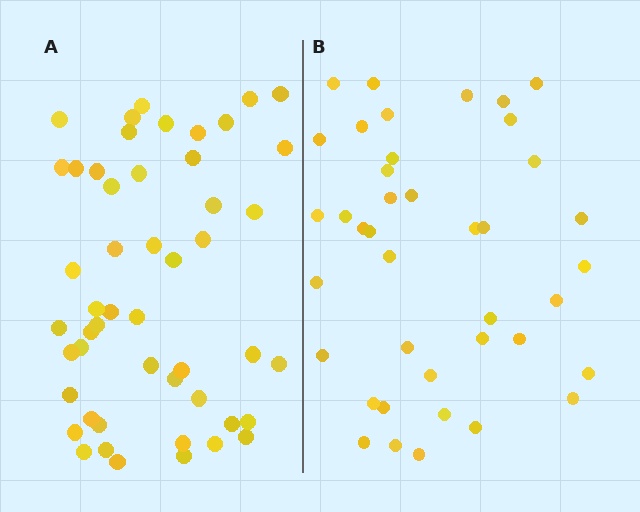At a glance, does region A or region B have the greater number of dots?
Region A (the left region) has more dots.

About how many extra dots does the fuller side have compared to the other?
Region A has roughly 10 or so more dots than region B.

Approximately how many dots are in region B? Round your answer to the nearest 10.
About 40 dots.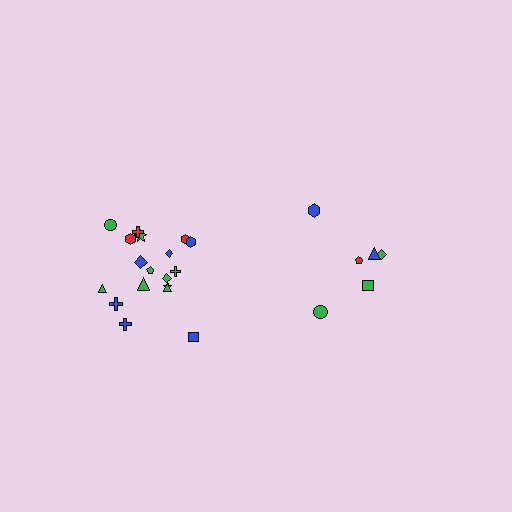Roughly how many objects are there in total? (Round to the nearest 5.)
Roughly 25 objects in total.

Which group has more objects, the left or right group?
The left group.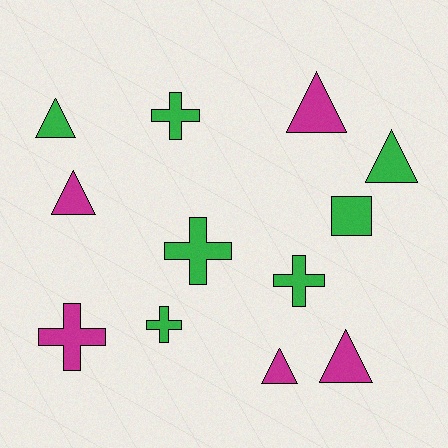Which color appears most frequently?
Green, with 7 objects.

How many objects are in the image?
There are 12 objects.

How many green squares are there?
There is 1 green square.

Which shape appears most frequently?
Triangle, with 6 objects.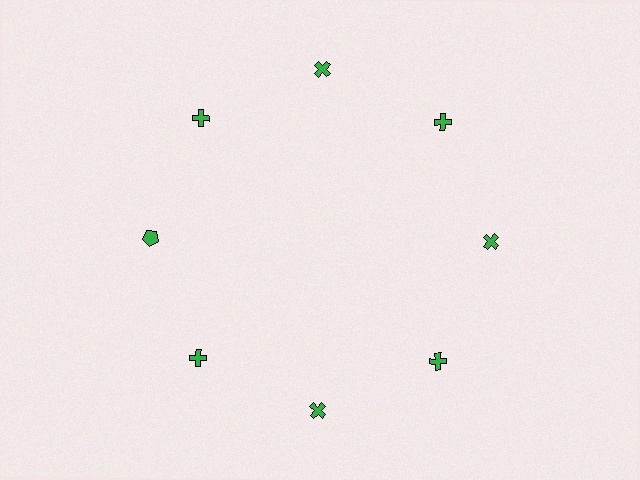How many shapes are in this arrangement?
There are 8 shapes arranged in a ring pattern.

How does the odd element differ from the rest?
It has a different shape: pentagon instead of cross.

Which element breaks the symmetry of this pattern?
The green pentagon at roughly the 9 o'clock position breaks the symmetry. All other shapes are green crosses.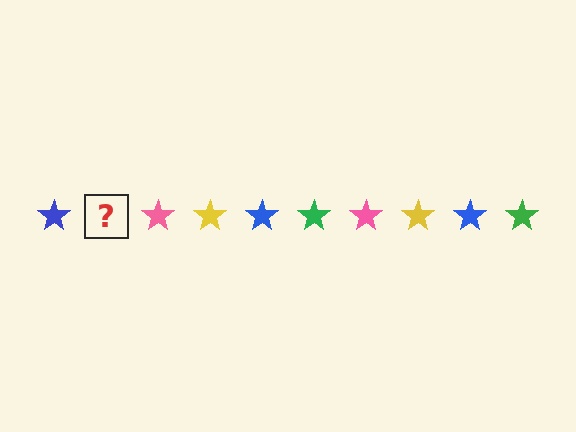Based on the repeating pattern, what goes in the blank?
The blank should be a green star.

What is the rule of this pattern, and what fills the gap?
The rule is that the pattern cycles through blue, green, pink, yellow stars. The gap should be filled with a green star.